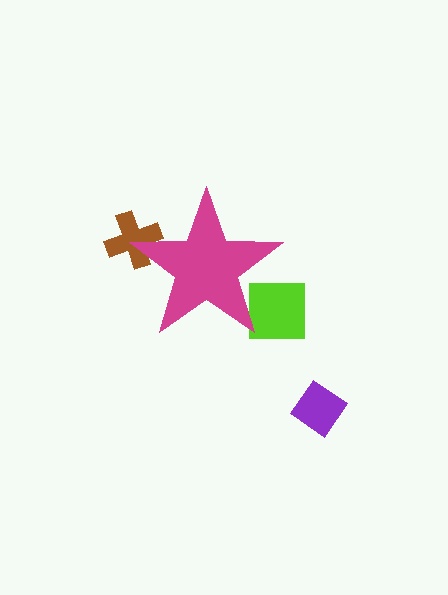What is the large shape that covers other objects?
A magenta star.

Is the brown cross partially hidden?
Yes, the brown cross is partially hidden behind the magenta star.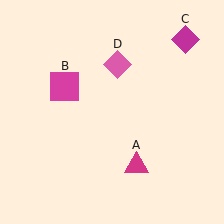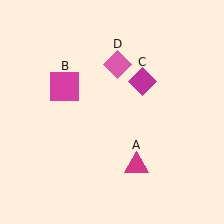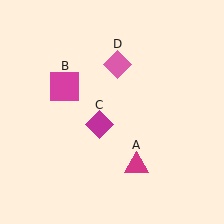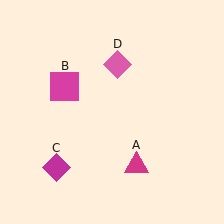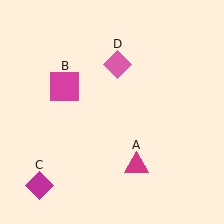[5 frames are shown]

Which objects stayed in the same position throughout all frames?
Magenta triangle (object A) and magenta square (object B) and pink diamond (object D) remained stationary.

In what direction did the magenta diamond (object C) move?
The magenta diamond (object C) moved down and to the left.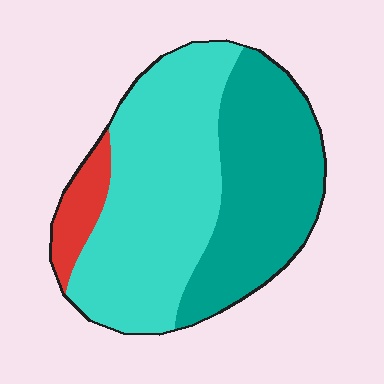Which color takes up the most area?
Cyan, at roughly 50%.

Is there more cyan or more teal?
Cyan.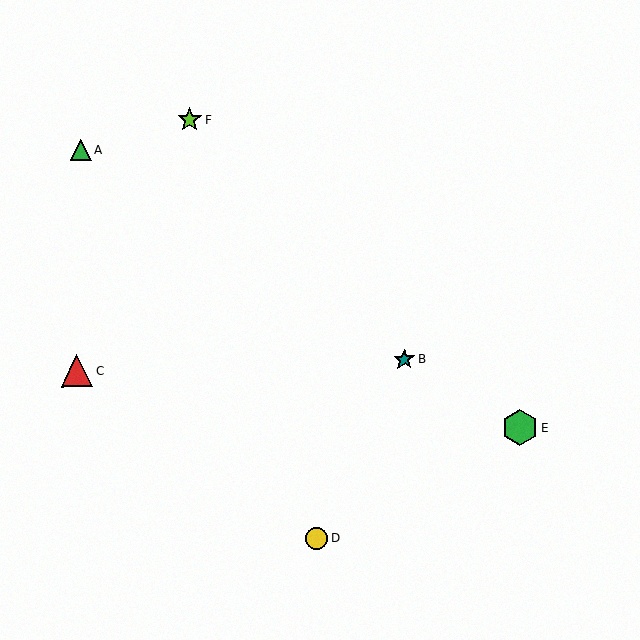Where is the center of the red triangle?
The center of the red triangle is at (77, 371).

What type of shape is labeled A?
Shape A is a green triangle.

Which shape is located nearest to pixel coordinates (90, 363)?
The red triangle (labeled C) at (77, 371) is nearest to that location.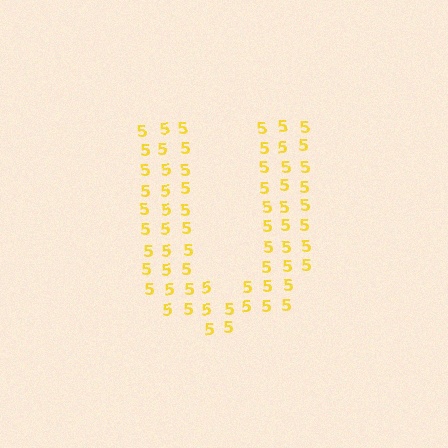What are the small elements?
The small elements are digit 5's.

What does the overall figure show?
The overall figure shows the letter U.